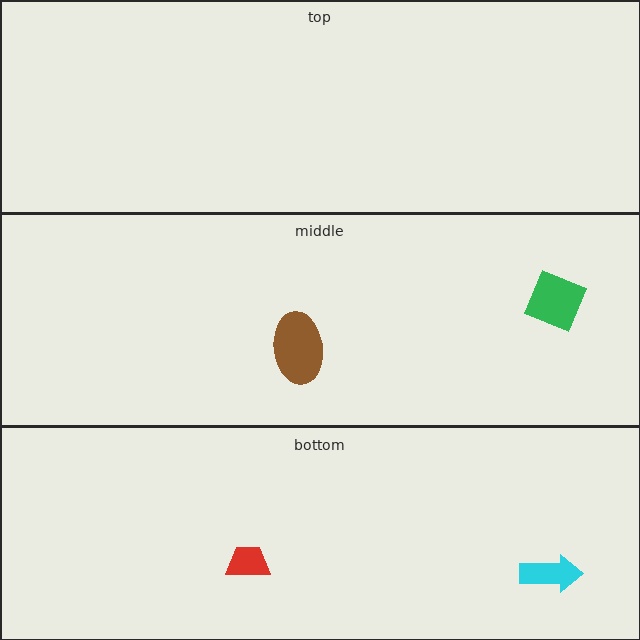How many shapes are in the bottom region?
2.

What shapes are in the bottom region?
The cyan arrow, the red trapezoid.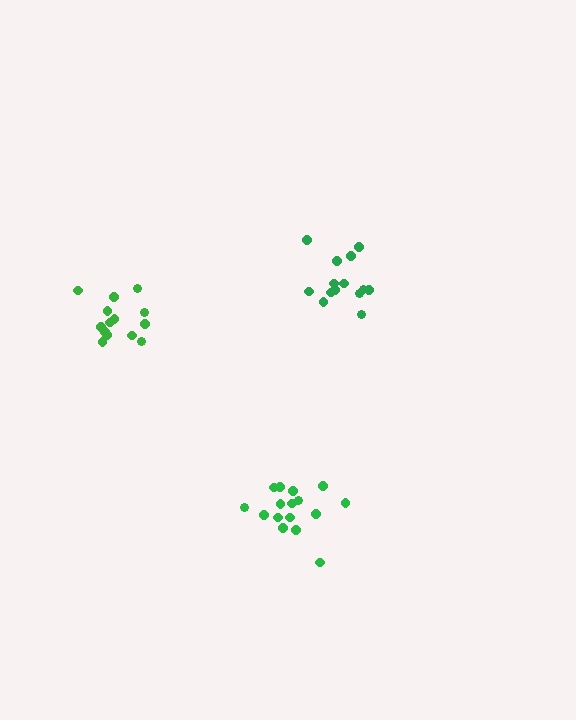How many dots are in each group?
Group 1: 14 dots, Group 2: 16 dots, Group 3: 14 dots (44 total).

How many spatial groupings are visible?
There are 3 spatial groupings.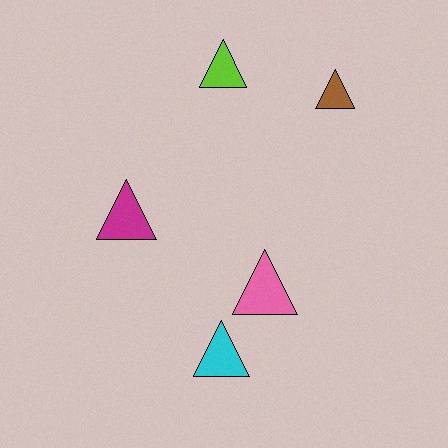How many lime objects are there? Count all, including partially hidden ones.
There is 1 lime object.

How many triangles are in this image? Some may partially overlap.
There are 5 triangles.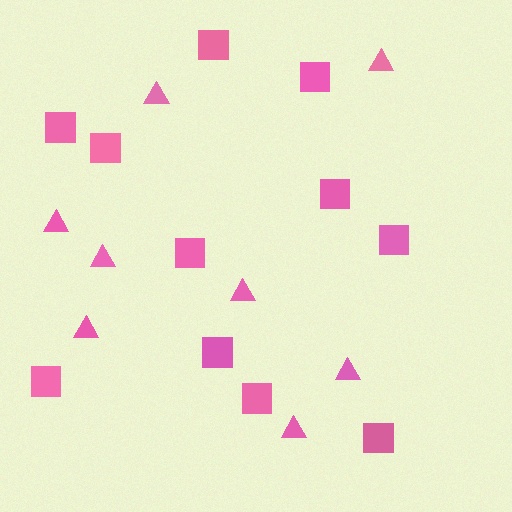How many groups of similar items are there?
There are 2 groups: one group of squares (11) and one group of triangles (8).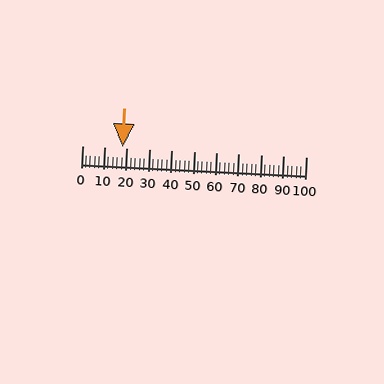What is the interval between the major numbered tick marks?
The major tick marks are spaced 10 units apart.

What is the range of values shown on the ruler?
The ruler shows values from 0 to 100.